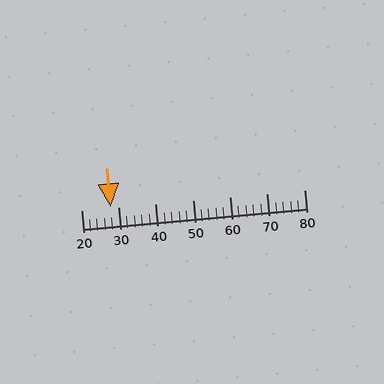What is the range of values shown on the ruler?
The ruler shows values from 20 to 80.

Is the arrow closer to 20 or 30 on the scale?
The arrow is closer to 30.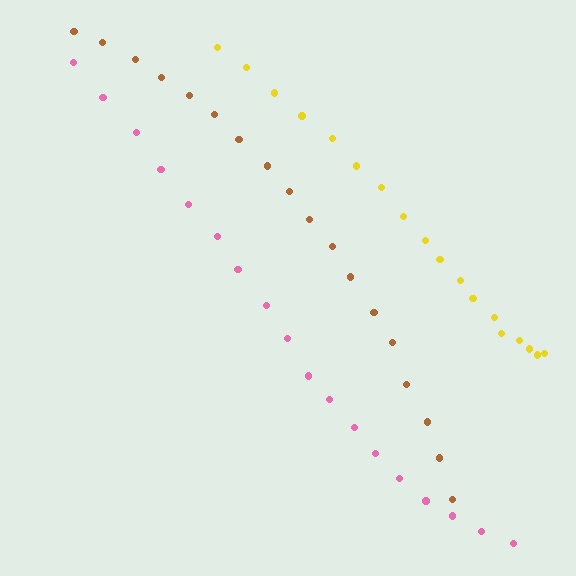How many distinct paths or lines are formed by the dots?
There are 3 distinct paths.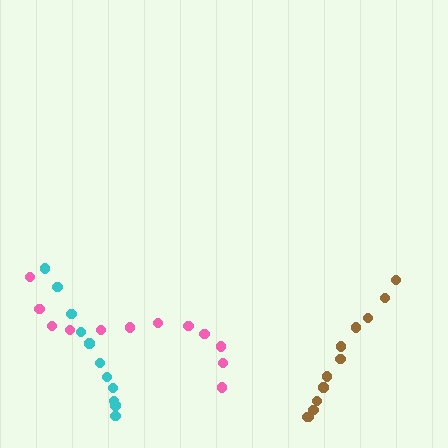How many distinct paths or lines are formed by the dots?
There are 3 distinct paths.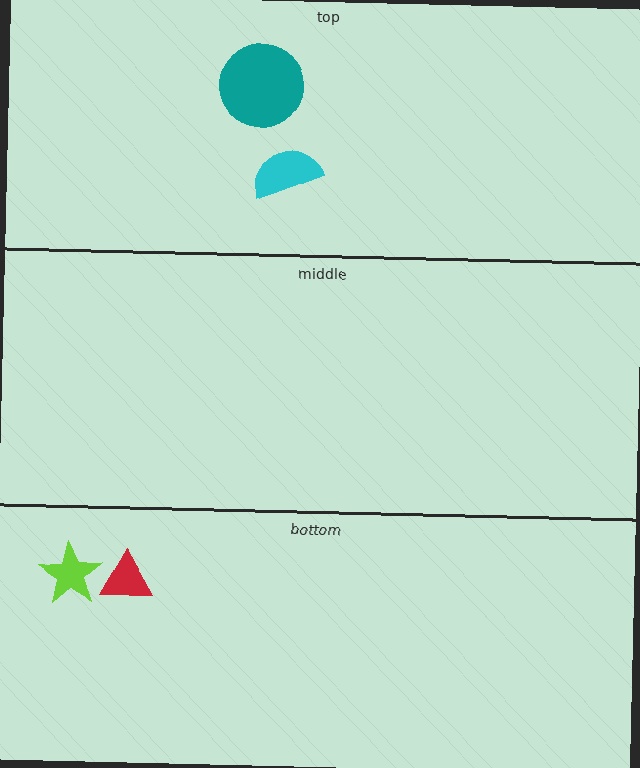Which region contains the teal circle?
The top region.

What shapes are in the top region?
The cyan semicircle, the teal circle.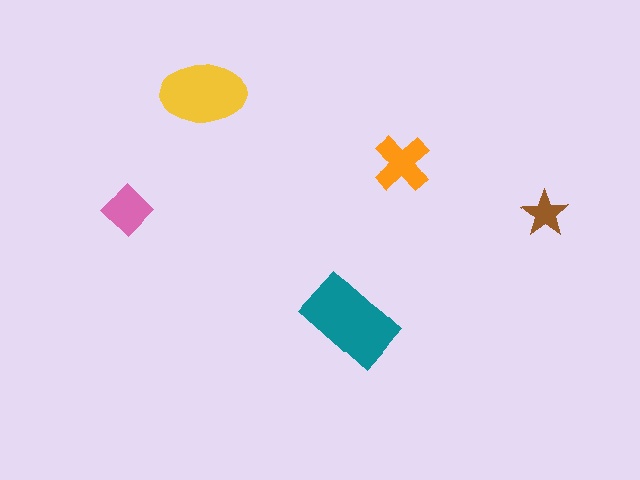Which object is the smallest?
The brown star.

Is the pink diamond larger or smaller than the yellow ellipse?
Smaller.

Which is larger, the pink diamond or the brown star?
The pink diamond.